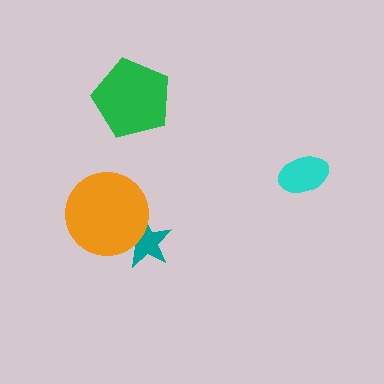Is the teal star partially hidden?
Yes, it is partially covered by another shape.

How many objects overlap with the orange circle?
1 object overlaps with the orange circle.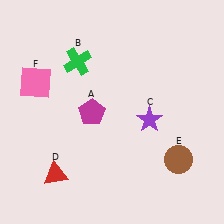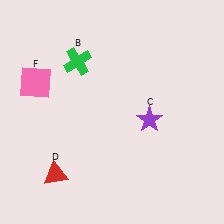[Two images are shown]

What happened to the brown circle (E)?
The brown circle (E) was removed in Image 2. It was in the bottom-right area of Image 1.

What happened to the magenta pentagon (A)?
The magenta pentagon (A) was removed in Image 2. It was in the bottom-left area of Image 1.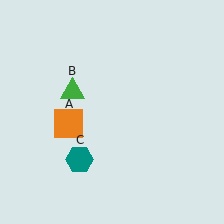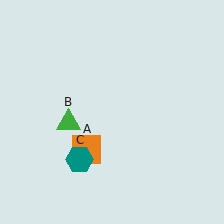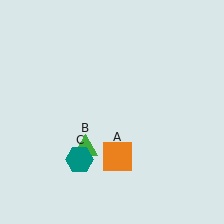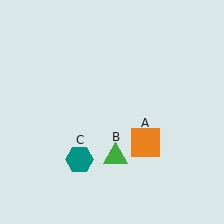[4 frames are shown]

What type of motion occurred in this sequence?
The orange square (object A), green triangle (object B) rotated counterclockwise around the center of the scene.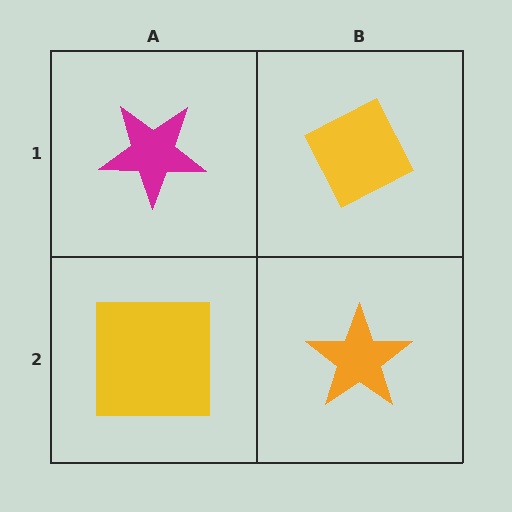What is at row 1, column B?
A yellow diamond.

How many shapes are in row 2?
2 shapes.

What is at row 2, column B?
An orange star.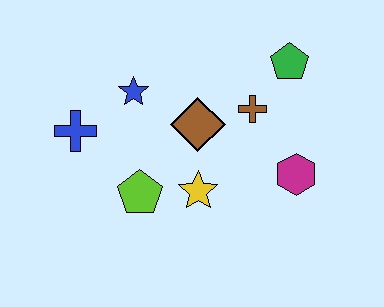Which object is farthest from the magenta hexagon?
The blue cross is farthest from the magenta hexagon.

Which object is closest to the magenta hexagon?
The brown cross is closest to the magenta hexagon.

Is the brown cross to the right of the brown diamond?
Yes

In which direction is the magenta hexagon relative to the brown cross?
The magenta hexagon is below the brown cross.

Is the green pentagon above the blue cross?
Yes